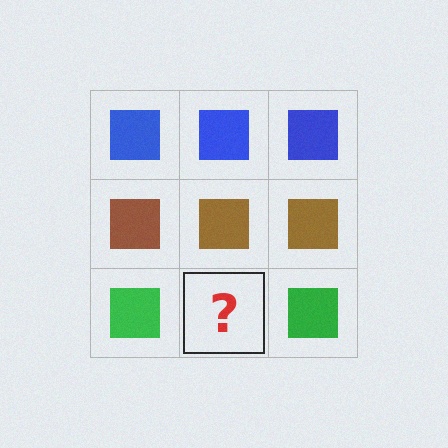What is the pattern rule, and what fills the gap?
The rule is that each row has a consistent color. The gap should be filled with a green square.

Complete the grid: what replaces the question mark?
The question mark should be replaced with a green square.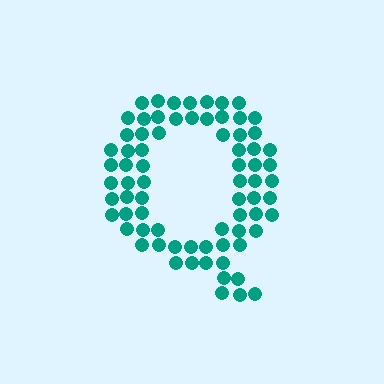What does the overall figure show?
The overall figure shows the letter Q.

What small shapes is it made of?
It is made of small circles.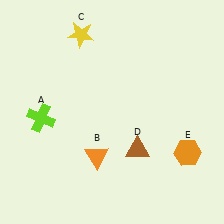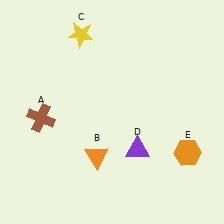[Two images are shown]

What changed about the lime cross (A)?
In Image 1, A is lime. In Image 2, it changed to brown.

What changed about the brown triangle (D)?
In Image 1, D is brown. In Image 2, it changed to purple.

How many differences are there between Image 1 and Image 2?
There are 2 differences between the two images.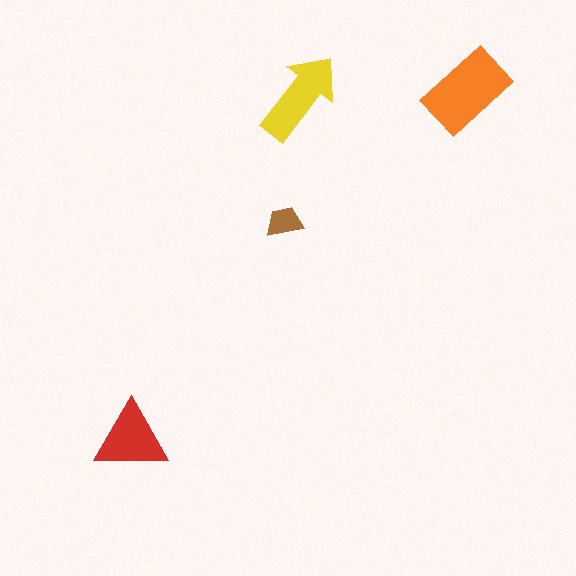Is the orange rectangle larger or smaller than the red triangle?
Larger.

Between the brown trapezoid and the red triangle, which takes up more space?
The red triangle.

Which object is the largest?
The orange rectangle.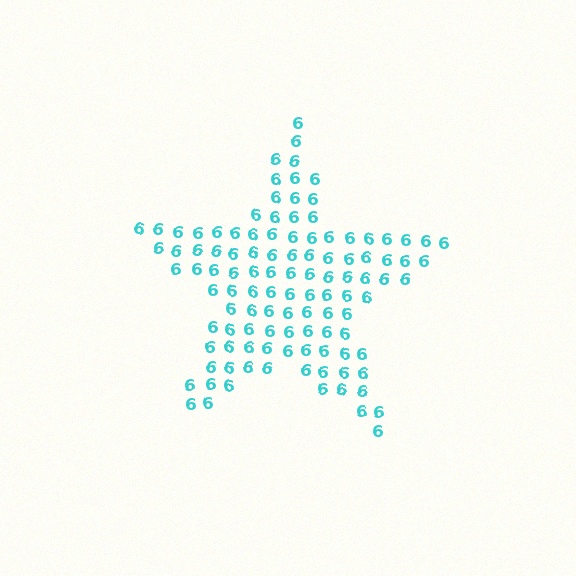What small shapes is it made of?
It is made of small digit 6's.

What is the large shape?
The large shape is a star.